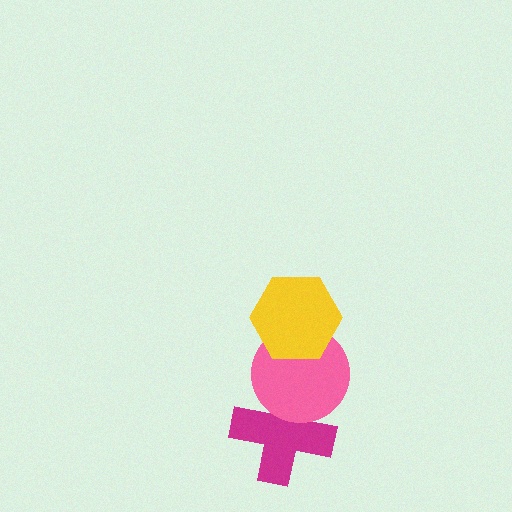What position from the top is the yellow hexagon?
The yellow hexagon is 1st from the top.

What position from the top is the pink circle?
The pink circle is 2nd from the top.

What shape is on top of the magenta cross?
The pink circle is on top of the magenta cross.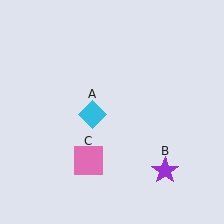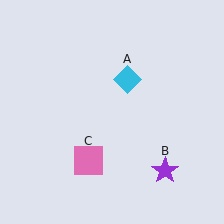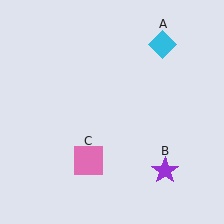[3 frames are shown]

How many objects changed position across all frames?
1 object changed position: cyan diamond (object A).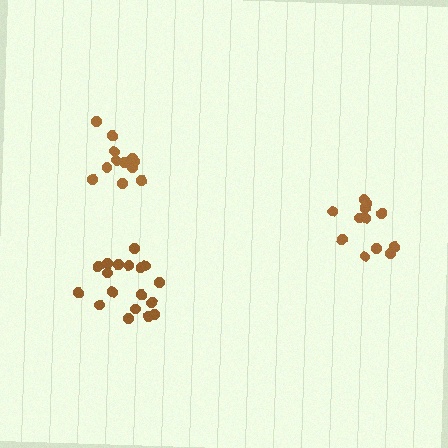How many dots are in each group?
Group 1: 13 dots, Group 2: 12 dots, Group 3: 18 dots (43 total).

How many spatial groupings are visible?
There are 3 spatial groupings.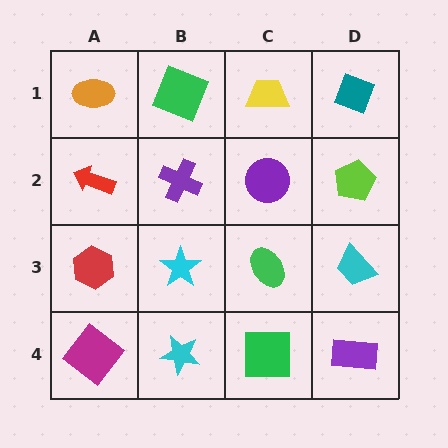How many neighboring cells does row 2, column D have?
3.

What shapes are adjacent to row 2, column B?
A green square (row 1, column B), a cyan star (row 3, column B), a red arrow (row 2, column A), a purple circle (row 2, column C).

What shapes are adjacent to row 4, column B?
A cyan star (row 3, column B), a magenta diamond (row 4, column A), a green square (row 4, column C).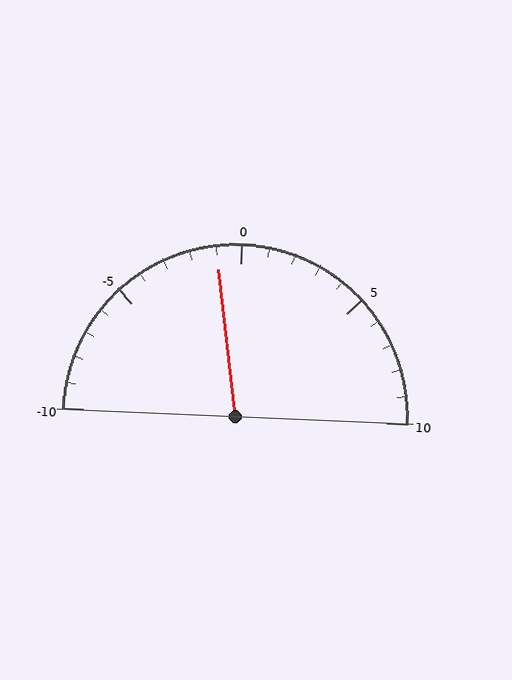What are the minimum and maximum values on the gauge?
The gauge ranges from -10 to 10.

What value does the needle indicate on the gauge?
The needle indicates approximately -1.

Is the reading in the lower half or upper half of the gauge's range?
The reading is in the lower half of the range (-10 to 10).